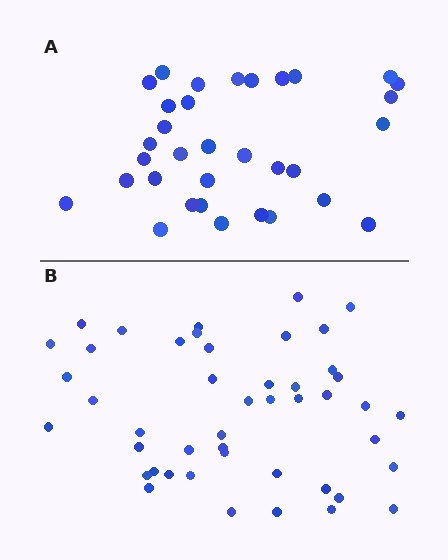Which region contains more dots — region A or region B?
Region B (the bottom region) has more dots.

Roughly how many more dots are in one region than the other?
Region B has approximately 15 more dots than region A.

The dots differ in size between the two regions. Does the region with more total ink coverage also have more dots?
No. Region A has more total ink coverage because its dots are larger, but region B actually contains more individual dots. Total area can be misleading — the number of items is what matters here.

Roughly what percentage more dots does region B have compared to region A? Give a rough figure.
About 40% more.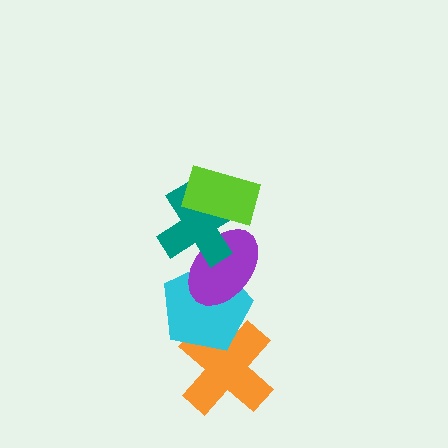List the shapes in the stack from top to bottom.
From top to bottom: the lime rectangle, the teal cross, the purple ellipse, the cyan pentagon, the orange cross.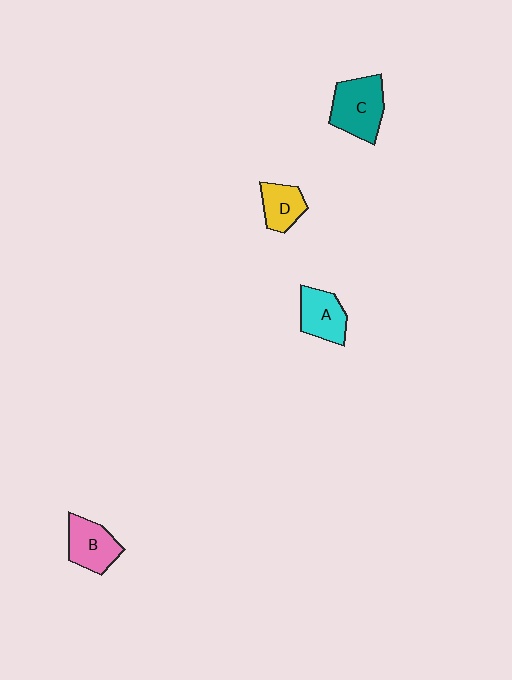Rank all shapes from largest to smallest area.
From largest to smallest: C (teal), B (pink), A (cyan), D (yellow).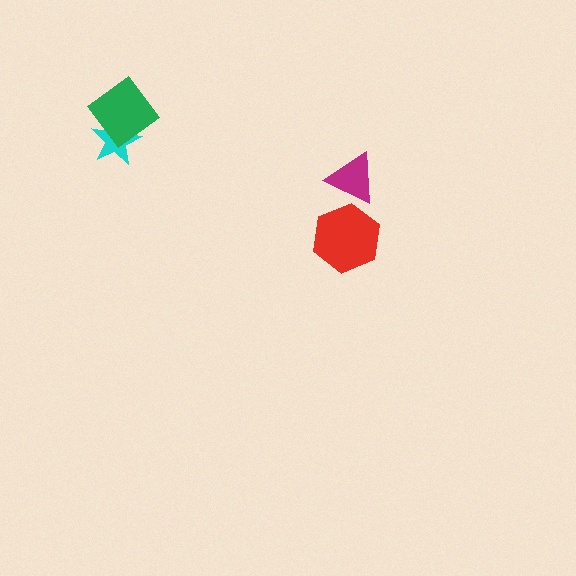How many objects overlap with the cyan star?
1 object overlaps with the cyan star.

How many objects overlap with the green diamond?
1 object overlaps with the green diamond.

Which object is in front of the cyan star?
The green diamond is in front of the cyan star.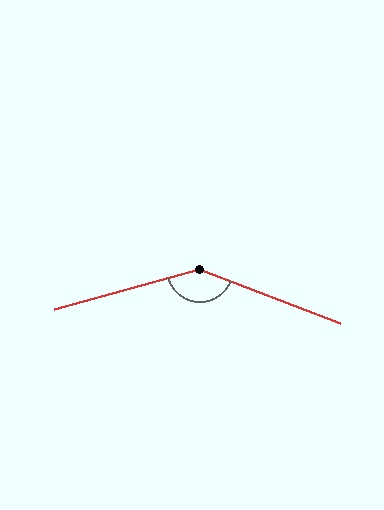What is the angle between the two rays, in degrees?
Approximately 143 degrees.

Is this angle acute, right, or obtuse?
It is obtuse.